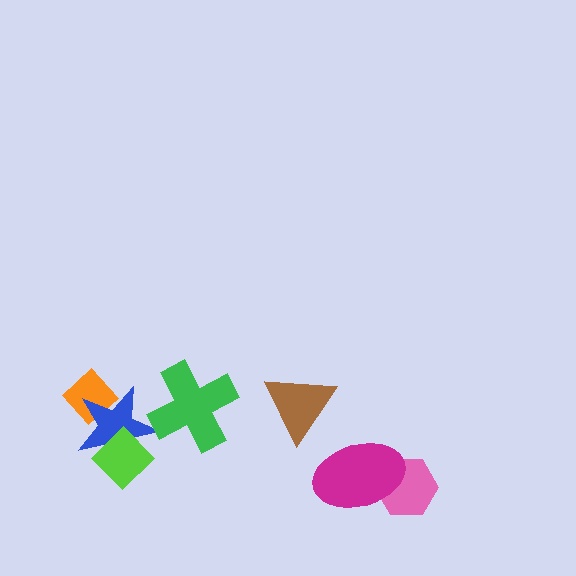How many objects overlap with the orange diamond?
1 object overlaps with the orange diamond.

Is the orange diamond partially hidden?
Yes, it is partially covered by another shape.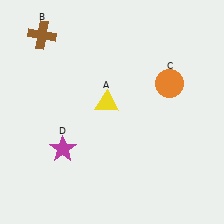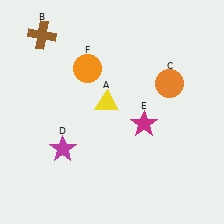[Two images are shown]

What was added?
A magenta star (E), an orange circle (F) were added in Image 2.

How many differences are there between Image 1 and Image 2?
There are 2 differences between the two images.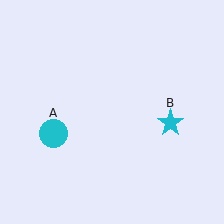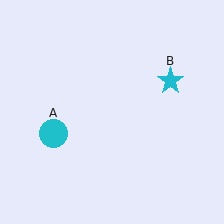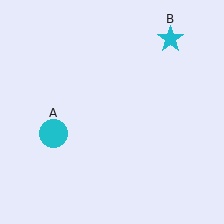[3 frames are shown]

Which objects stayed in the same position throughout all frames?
Cyan circle (object A) remained stationary.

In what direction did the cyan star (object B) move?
The cyan star (object B) moved up.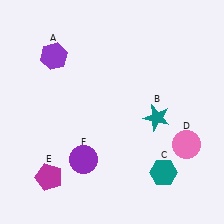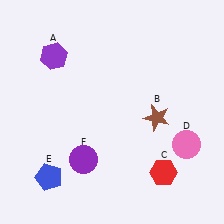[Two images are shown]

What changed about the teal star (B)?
In Image 1, B is teal. In Image 2, it changed to brown.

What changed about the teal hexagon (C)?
In Image 1, C is teal. In Image 2, it changed to red.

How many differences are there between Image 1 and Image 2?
There are 3 differences between the two images.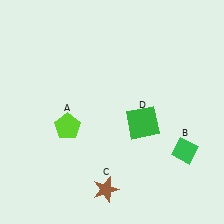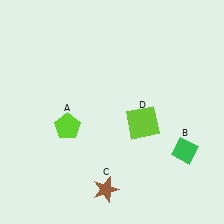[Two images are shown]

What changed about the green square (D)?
In Image 1, D is green. In Image 2, it changed to lime.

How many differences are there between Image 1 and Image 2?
There is 1 difference between the two images.